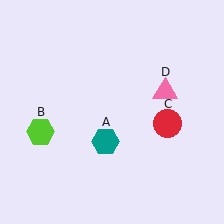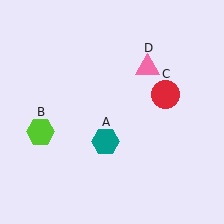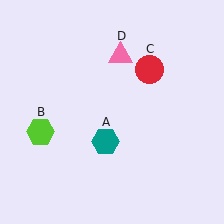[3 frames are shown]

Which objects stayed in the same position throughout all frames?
Teal hexagon (object A) and lime hexagon (object B) remained stationary.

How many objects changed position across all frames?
2 objects changed position: red circle (object C), pink triangle (object D).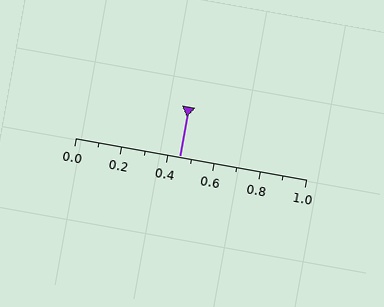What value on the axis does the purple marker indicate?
The marker indicates approximately 0.45.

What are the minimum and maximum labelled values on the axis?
The axis runs from 0.0 to 1.0.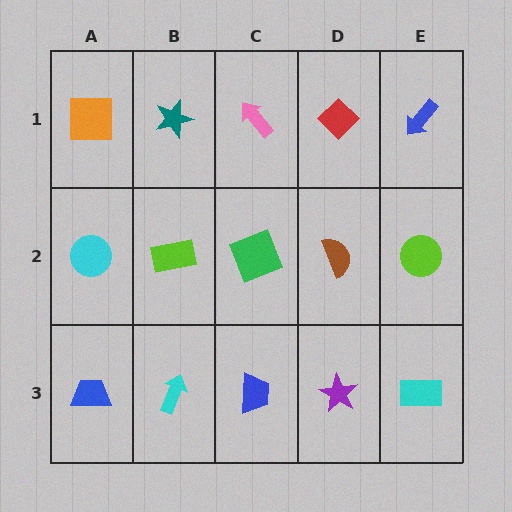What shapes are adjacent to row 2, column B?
A teal star (row 1, column B), a cyan arrow (row 3, column B), a cyan circle (row 2, column A), a green square (row 2, column C).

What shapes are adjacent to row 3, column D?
A brown semicircle (row 2, column D), a blue trapezoid (row 3, column C), a cyan rectangle (row 3, column E).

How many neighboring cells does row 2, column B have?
4.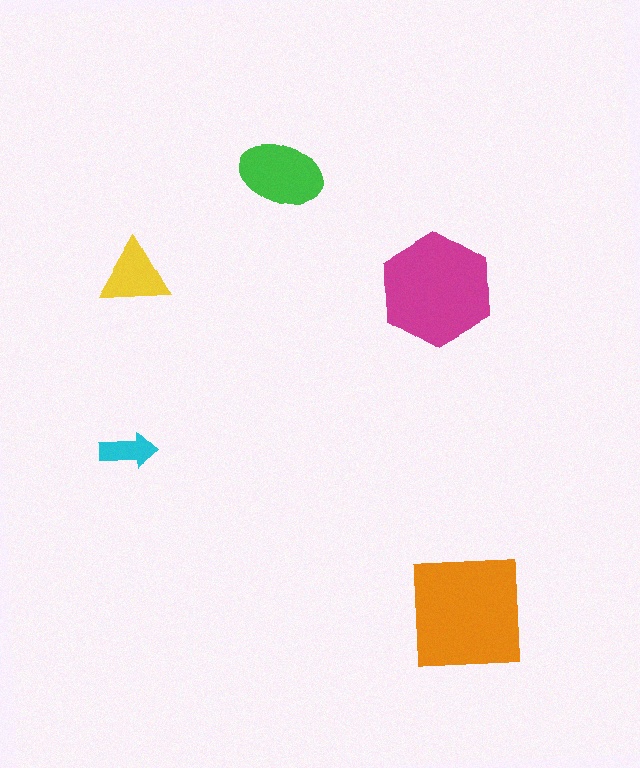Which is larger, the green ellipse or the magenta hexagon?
The magenta hexagon.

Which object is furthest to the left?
The cyan arrow is leftmost.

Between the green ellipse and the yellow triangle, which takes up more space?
The green ellipse.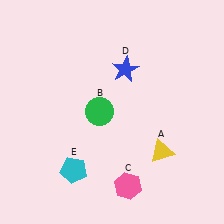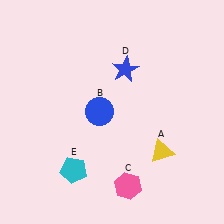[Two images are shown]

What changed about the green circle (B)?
In Image 1, B is green. In Image 2, it changed to blue.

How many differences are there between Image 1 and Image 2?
There is 1 difference between the two images.